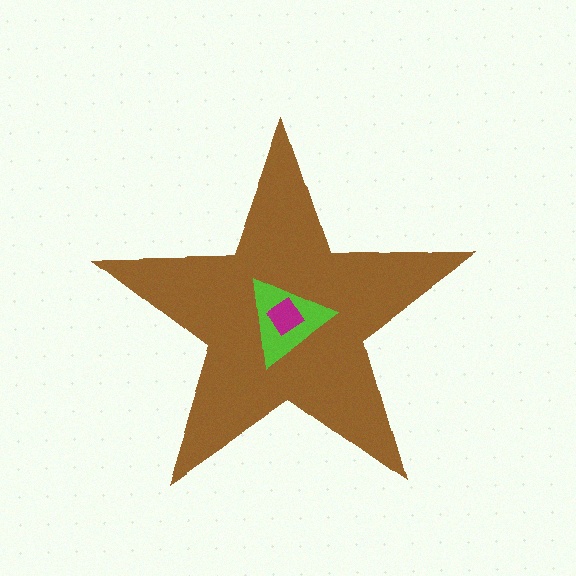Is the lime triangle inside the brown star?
Yes.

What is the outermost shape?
The brown star.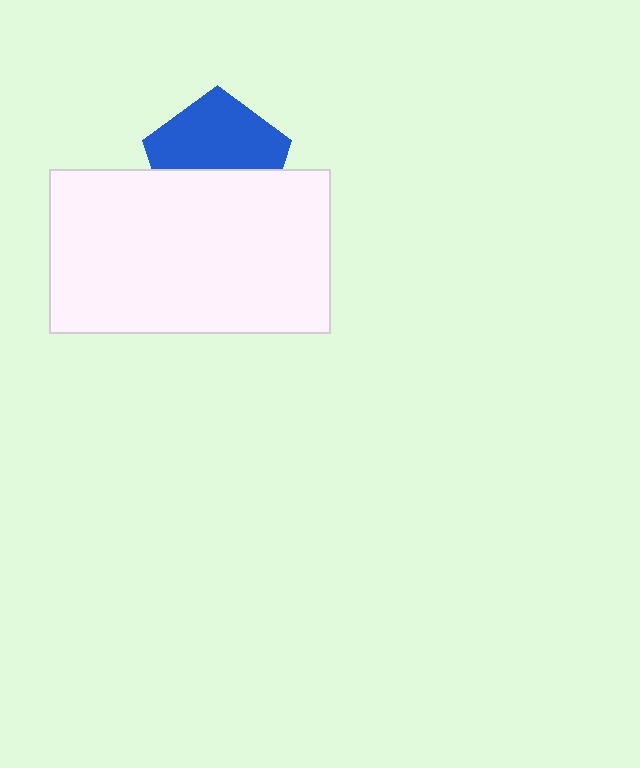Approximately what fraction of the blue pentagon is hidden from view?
Roughly 45% of the blue pentagon is hidden behind the white rectangle.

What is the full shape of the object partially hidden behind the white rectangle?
The partially hidden object is a blue pentagon.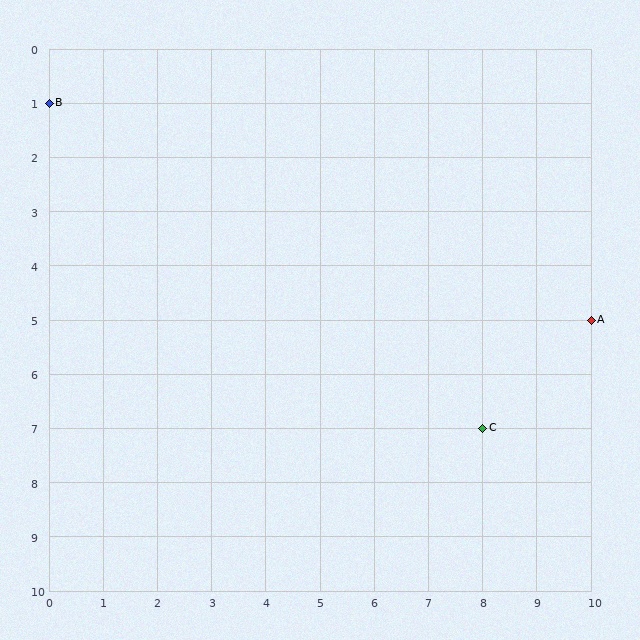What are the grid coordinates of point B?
Point B is at grid coordinates (0, 1).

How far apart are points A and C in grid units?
Points A and C are 2 columns and 2 rows apart (about 2.8 grid units diagonally).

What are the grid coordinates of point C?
Point C is at grid coordinates (8, 7).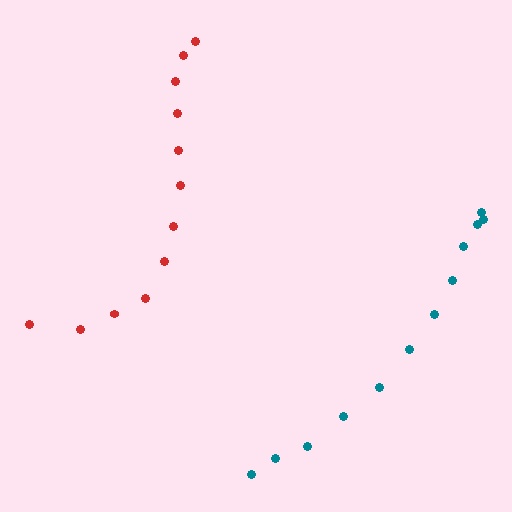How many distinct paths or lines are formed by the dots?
There are 2 distinct paths.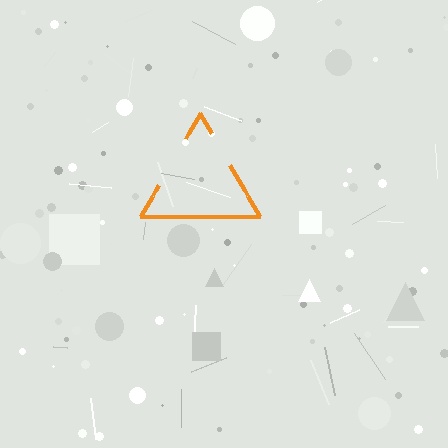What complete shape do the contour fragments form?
The contour fragments form a triangle.